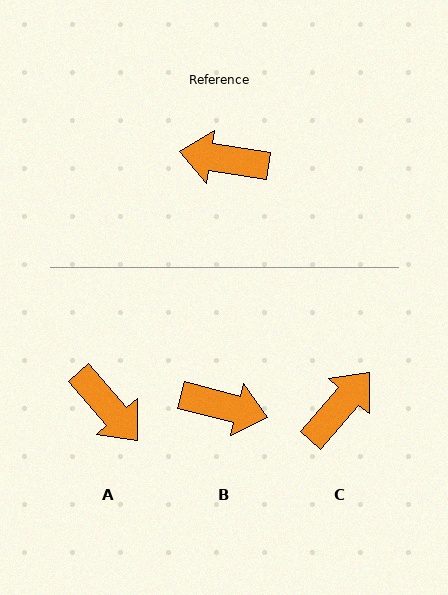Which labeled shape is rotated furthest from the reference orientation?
B, about 174 degrees away.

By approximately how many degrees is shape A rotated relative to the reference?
Approximately 140 degrees counter-clockwise.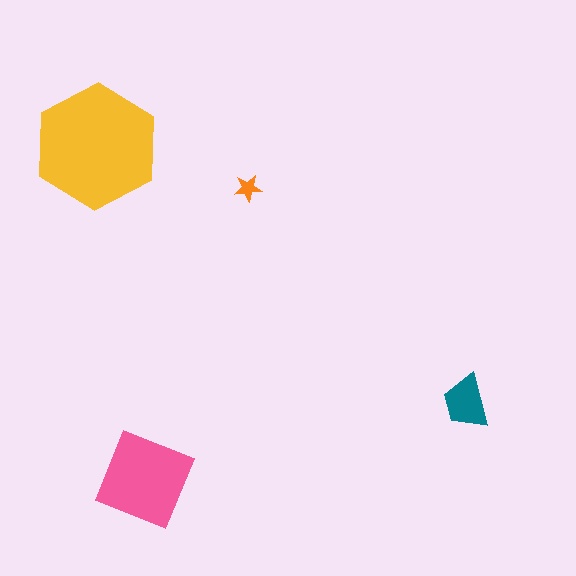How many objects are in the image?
There are 4 objects in the image.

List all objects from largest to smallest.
The yellow hexagon, the pink diamond, the teal trapezoid, the orange star.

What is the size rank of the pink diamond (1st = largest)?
2nd.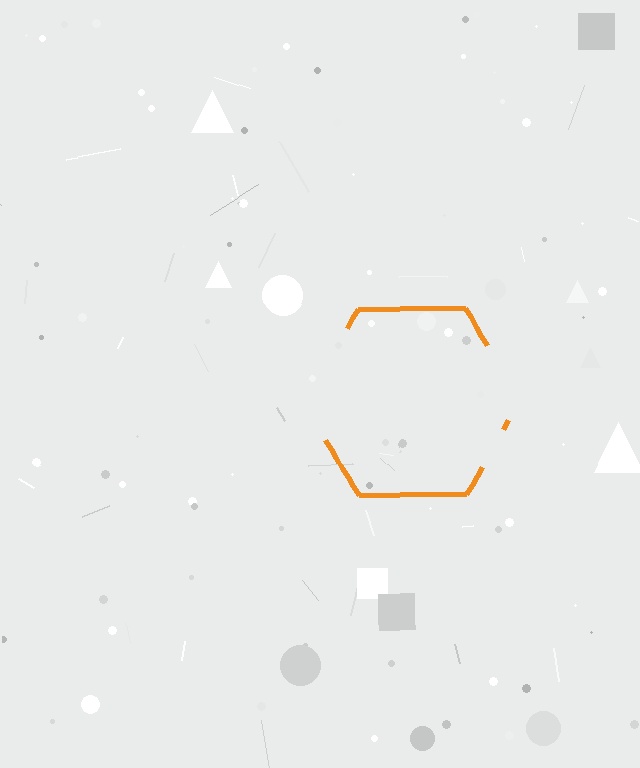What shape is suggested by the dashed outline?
The dashed outline suggests a hexagon.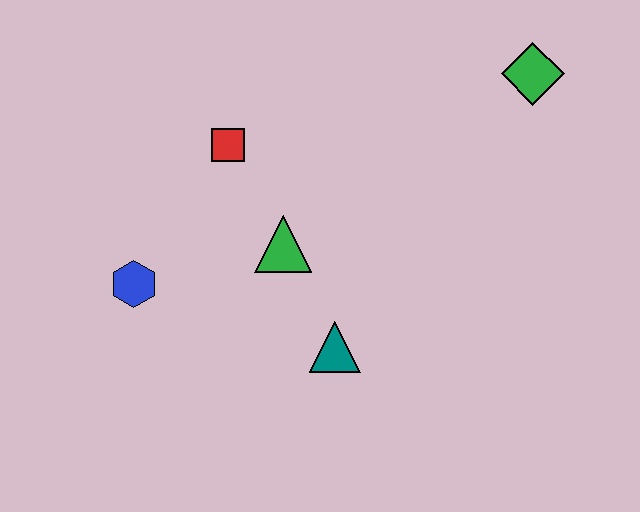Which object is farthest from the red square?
The green diamond is farthest from the red square.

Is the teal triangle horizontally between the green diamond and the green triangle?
Yes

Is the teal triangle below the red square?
Yes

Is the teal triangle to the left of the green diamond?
Yes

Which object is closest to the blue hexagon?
The green triangle is closest to the blue hexagon.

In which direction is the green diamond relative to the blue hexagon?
The green diamond is to the right of the blue hexagon.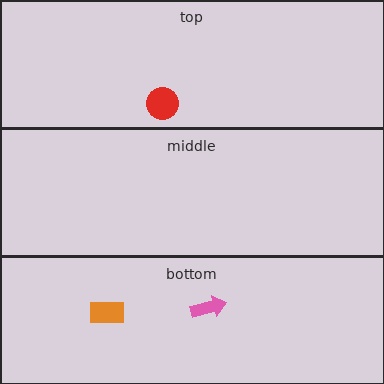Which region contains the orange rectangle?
The bottom region.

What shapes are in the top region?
The red circle.